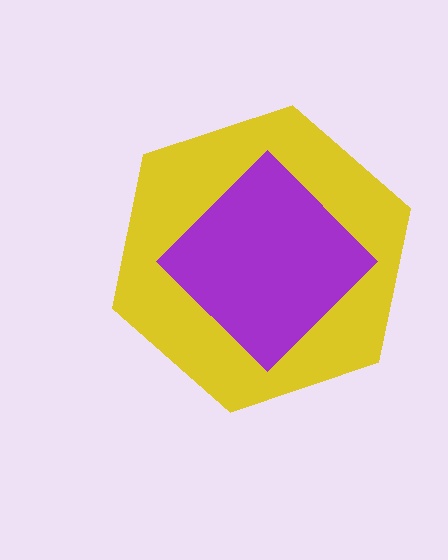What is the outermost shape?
The yellow hexagon.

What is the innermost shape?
The purple diamond.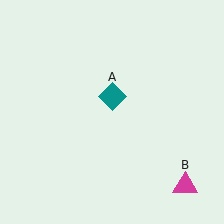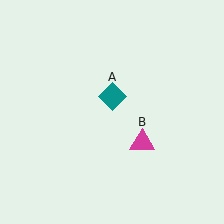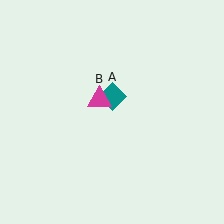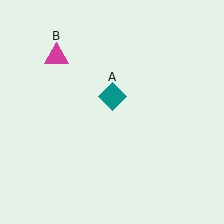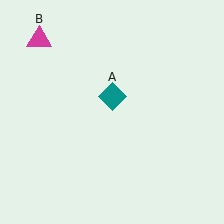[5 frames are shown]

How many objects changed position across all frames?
1 object changed position: magenta triangle (object B).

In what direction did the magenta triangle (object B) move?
The magenta triangle (object B) moved up and to the left.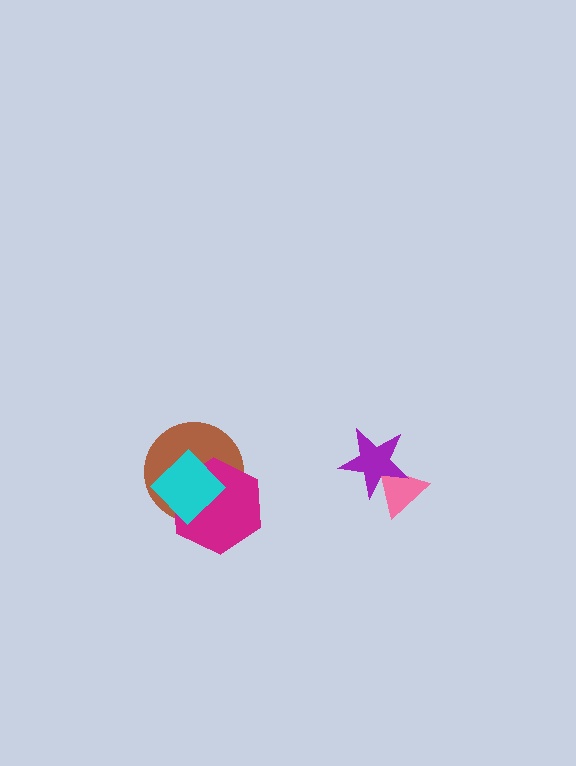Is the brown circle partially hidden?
Yes, it is partially covered by another shape.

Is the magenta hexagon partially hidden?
Yes, it is partially covered by another shape.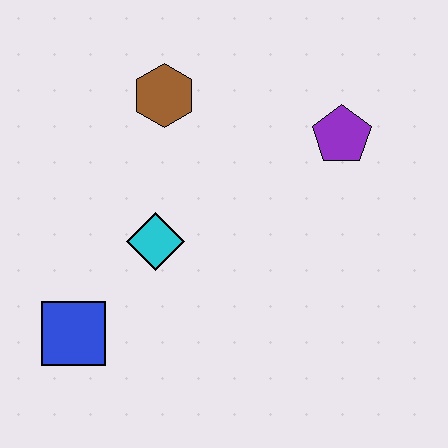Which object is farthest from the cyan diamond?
The purple pentagon is farthest from the cyan diamond.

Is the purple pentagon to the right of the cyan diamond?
Yes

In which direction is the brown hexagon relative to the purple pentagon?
The brown hexagon is to the left of the purple pentagon.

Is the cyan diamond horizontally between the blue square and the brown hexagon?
Yes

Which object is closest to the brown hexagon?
The cyan diamond is closest to the brown hexagon.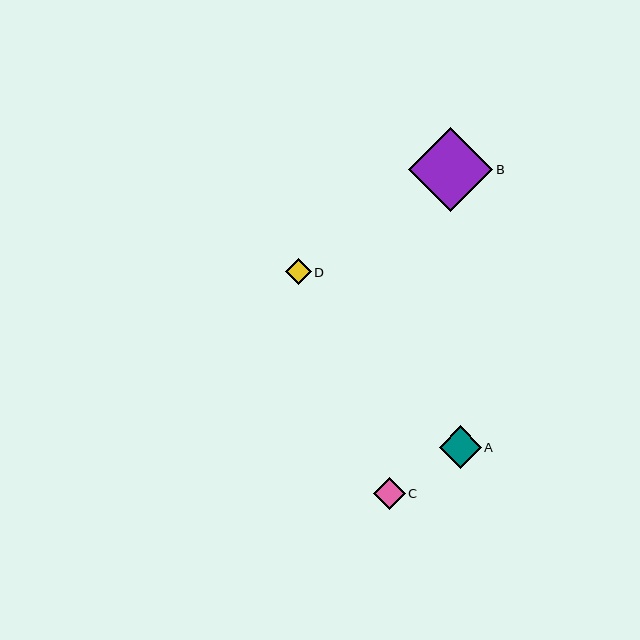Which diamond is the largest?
Diamond B is the largest with a size of approximately 84 pixels.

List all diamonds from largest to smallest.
From largest to smallest: B, A, C, D.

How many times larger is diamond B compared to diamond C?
Diamond B is approximately 2.6 times the size of diamond C.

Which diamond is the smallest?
Diamond D is the smallest with a size of approximately 25 pixels.